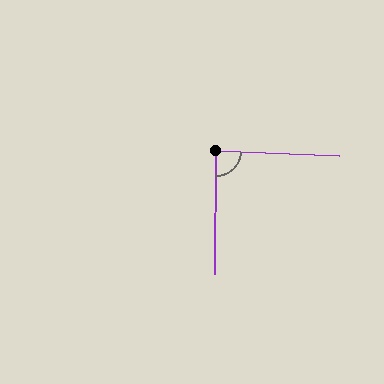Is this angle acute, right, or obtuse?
It is approximately a right angle.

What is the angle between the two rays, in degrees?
Approximately 89 degrees.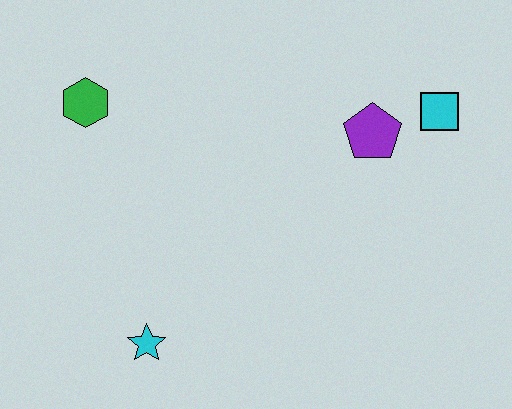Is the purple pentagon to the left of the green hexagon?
No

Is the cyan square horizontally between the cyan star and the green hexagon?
No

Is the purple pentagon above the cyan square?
No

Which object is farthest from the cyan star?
The cyan square is farthest from the cyan star.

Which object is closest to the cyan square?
The purple pentagon is closest to the cyan square.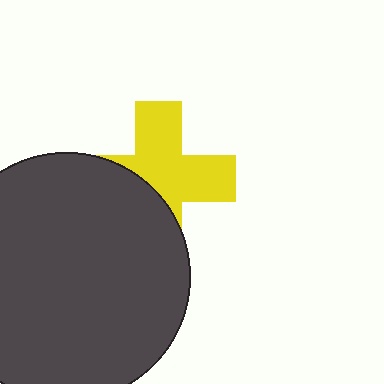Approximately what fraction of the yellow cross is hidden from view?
Roughly 41% of the yellow cross is hidden behind the dark gray circle.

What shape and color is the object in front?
The object in front is a dark gray circle.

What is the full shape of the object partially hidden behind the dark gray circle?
The partially hidden object is a yellow cross.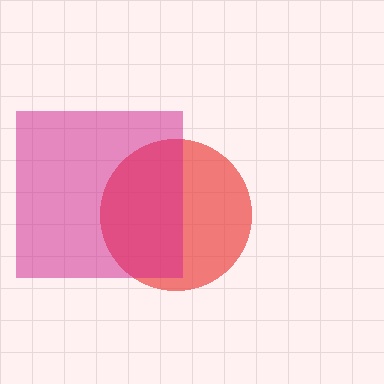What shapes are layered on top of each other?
The layered shapes are: a red circle, a magenta square.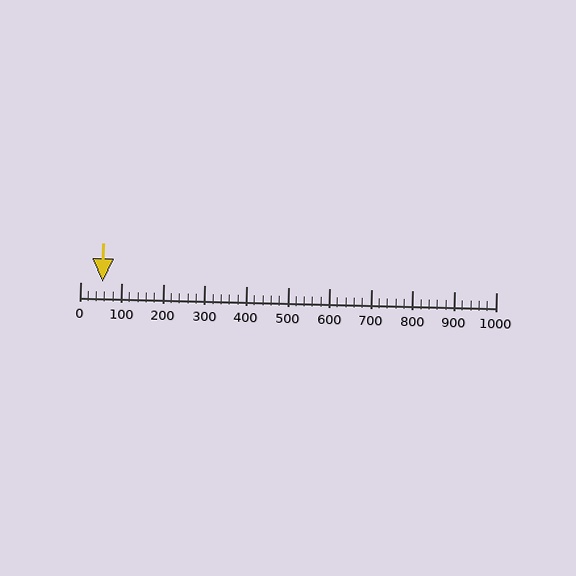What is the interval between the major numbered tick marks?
The major tick marks are spaced 100 units apart.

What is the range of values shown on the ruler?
The ruler shows values from 0 to 1000.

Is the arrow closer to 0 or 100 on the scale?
The arrow is closer to 100.